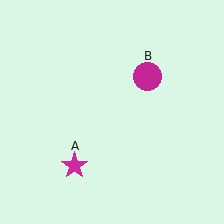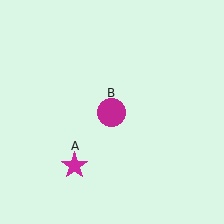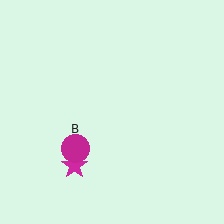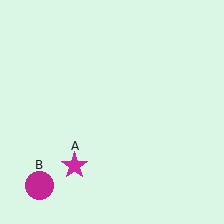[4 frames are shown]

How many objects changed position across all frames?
1 object changed position: magenta circle (object B).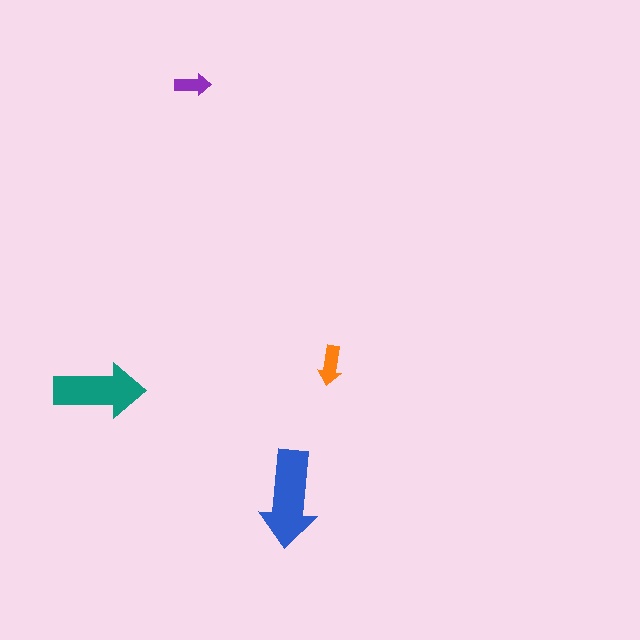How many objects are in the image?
There are 4 objects in the image.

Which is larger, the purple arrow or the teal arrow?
The teal one.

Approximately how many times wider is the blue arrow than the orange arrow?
About 2.5 times wider.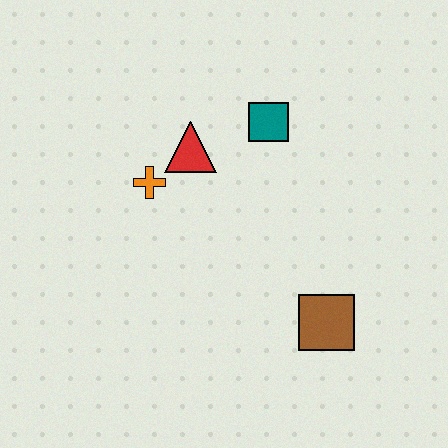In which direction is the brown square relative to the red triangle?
The brown square is below the red triangle.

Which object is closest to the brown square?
The teal square is closest to the brown square.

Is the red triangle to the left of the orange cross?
No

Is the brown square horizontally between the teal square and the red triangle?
No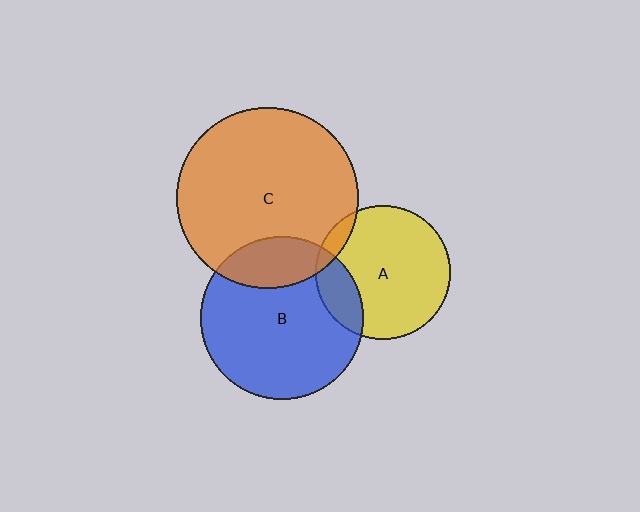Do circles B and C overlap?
Yes.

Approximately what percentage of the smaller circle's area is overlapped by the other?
Approximately 20%.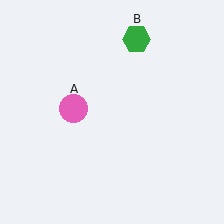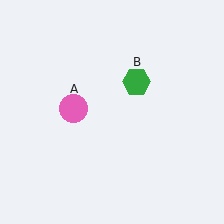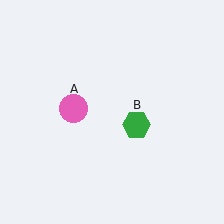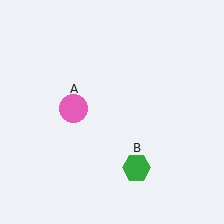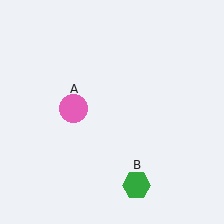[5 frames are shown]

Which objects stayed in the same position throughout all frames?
Pink circle (object A) remained stationary.